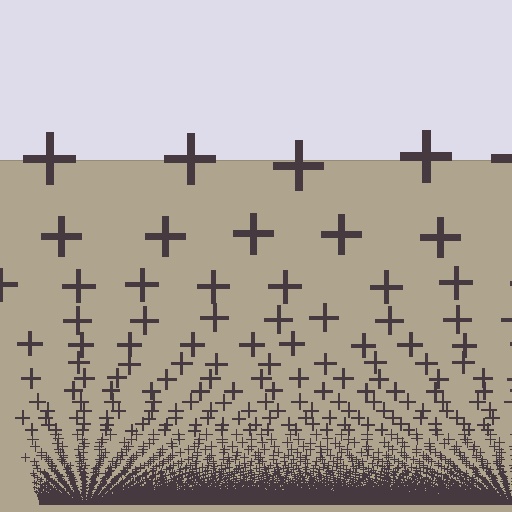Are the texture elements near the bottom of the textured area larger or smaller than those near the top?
Smaller. The gradient is inverted — elements near the bottom are smaller and denser.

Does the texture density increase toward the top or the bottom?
Density increases toward the bottom.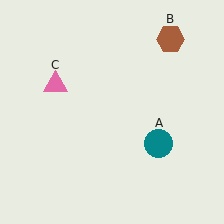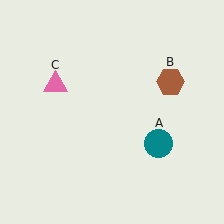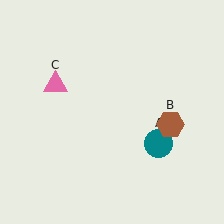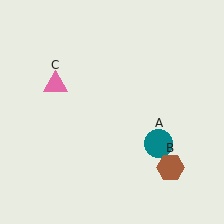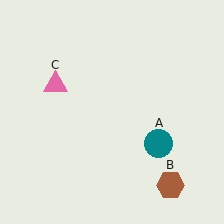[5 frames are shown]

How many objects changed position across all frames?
1 object changed position: brown hexagon (object B).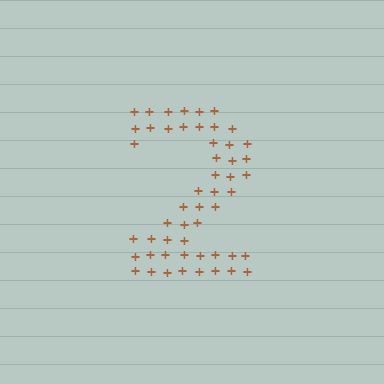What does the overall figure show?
The overall figure shows the digit 2.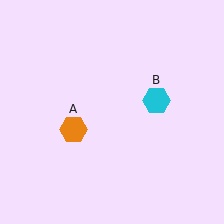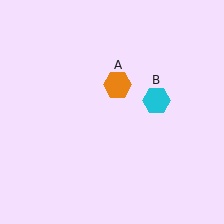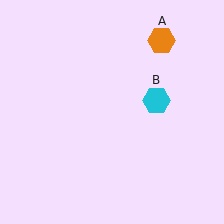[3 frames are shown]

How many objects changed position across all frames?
1 object changed position: orange hexagon (object A).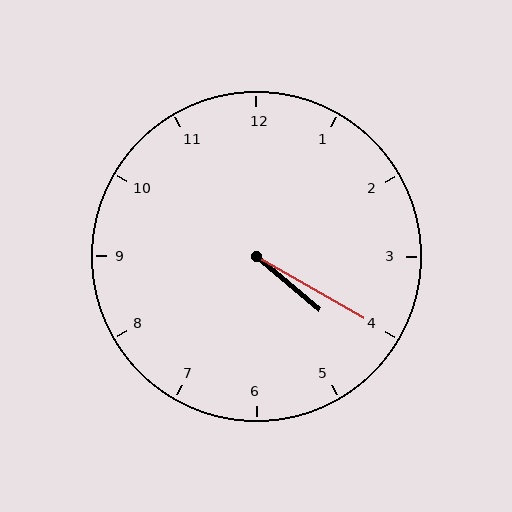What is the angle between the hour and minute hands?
Approximately 10 degrees.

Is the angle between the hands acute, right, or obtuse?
It is acute.